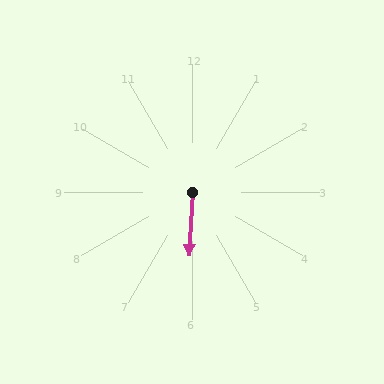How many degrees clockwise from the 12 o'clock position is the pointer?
Approximately 183 degrees.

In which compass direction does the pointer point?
South.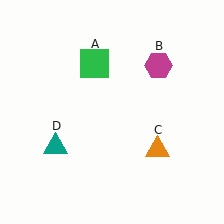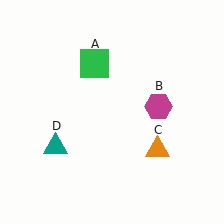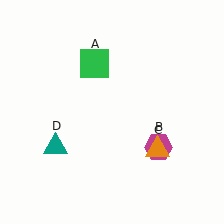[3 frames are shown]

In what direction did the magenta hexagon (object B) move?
The magenta hexagon (object B) moved down.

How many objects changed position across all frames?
1 object changed position: magenta hexagon (object B).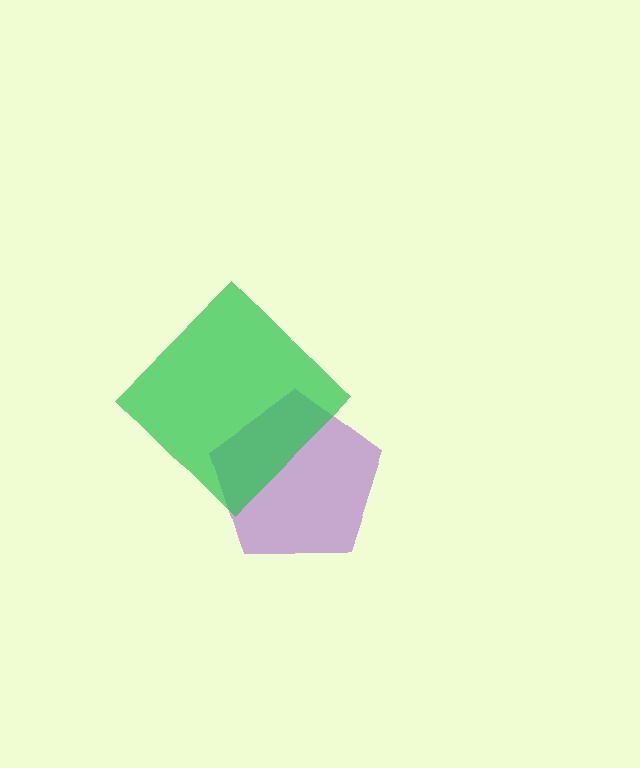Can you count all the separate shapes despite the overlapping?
Yes, there are 2 separate shapes.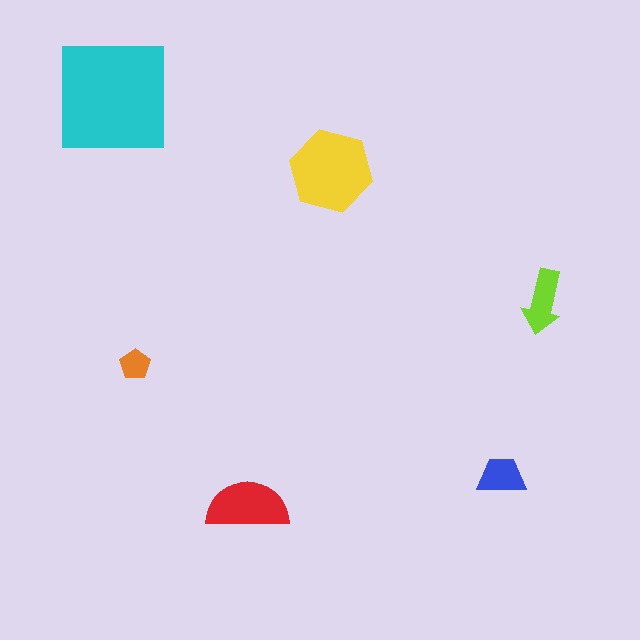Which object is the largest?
The cyan square.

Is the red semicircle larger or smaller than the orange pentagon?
Larger.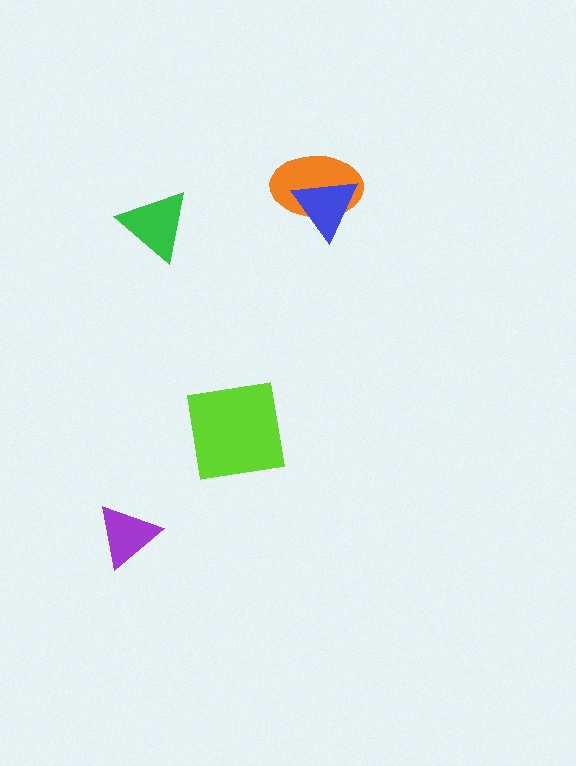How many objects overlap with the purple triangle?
0 objects overlap with the purple triangle.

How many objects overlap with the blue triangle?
1 object overlaps with the blue triangle.